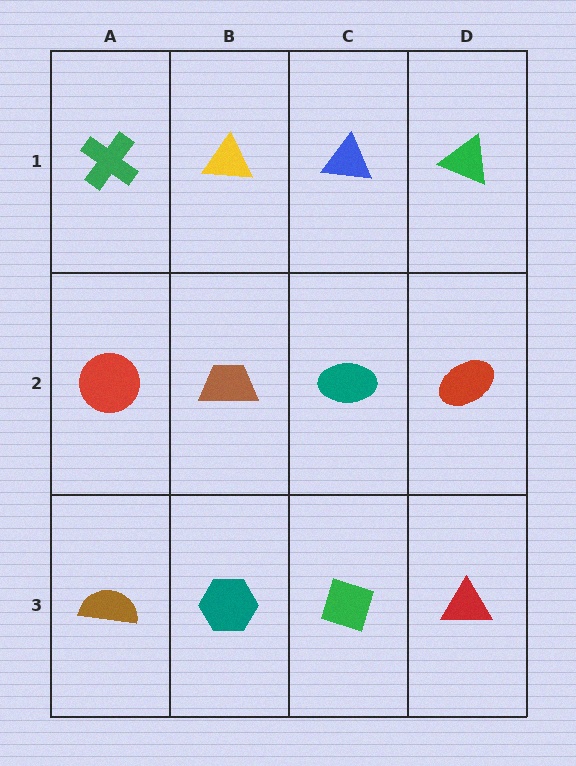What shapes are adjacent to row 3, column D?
A red ellipse (row 2, column D), a green diamond (row 3, column C).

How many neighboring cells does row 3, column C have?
3.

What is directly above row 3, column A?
A red circle.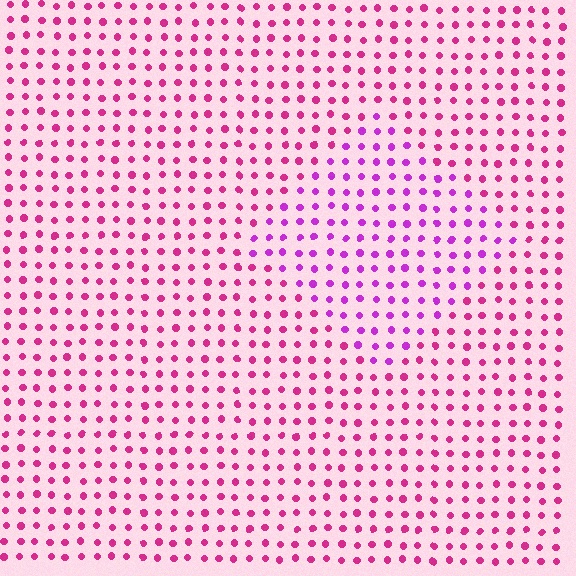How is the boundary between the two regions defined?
The boundary is defined purely by a slight shift in hue (about 31 degrees). Spacing, size, and orientation are identical on both sides.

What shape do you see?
I see a diamond.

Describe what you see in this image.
The image is filled with small magenta elements in a uniform arrangement. A diamond-shaped region is visible where the elements are tinted to a slightly different hue, forming a subtle color boundary.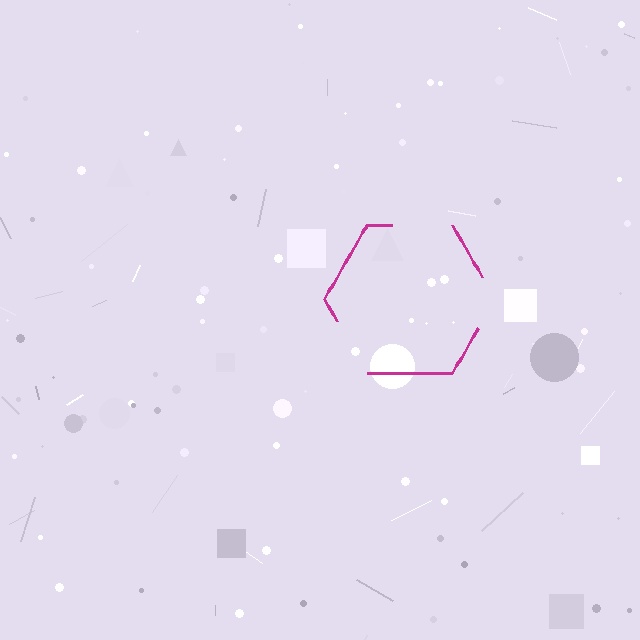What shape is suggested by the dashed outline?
The dashed outline suggests a hexagon.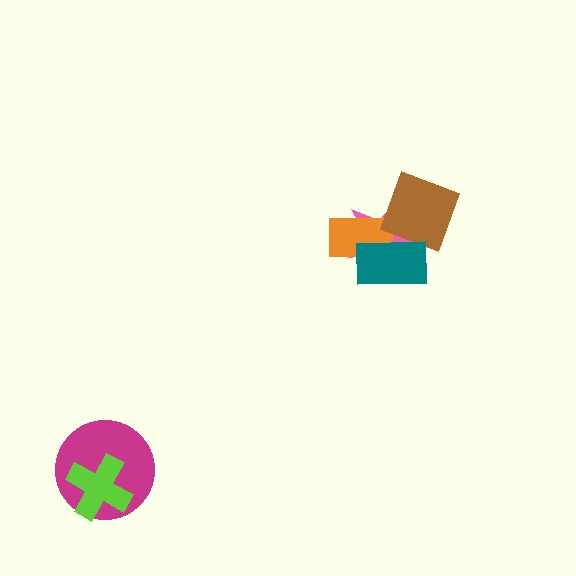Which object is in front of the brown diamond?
The teal rectangle is in front of the brown diamond.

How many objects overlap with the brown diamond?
3 objects overlap with the brown diamond.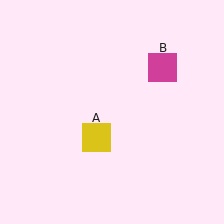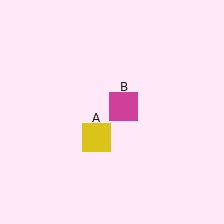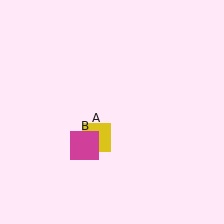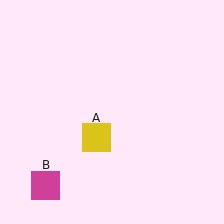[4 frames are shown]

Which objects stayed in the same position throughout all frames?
Yellow square (object A) remained stationary.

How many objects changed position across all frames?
1 object changed position: magenta square (object B).